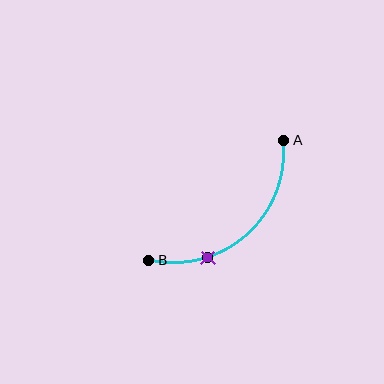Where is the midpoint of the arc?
The arc midpoint is the point on the curve farthest from the straight line joining A and B. It sits below and to the right of that line.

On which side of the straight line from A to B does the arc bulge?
The arc bulges below and to the right of the straight line connecting A and B.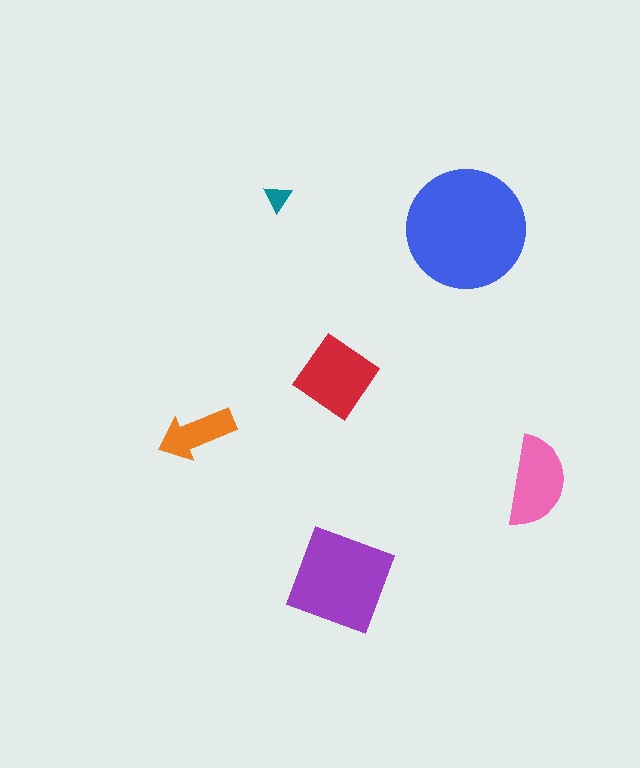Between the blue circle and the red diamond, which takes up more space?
The blue circle.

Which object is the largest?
The blue circle.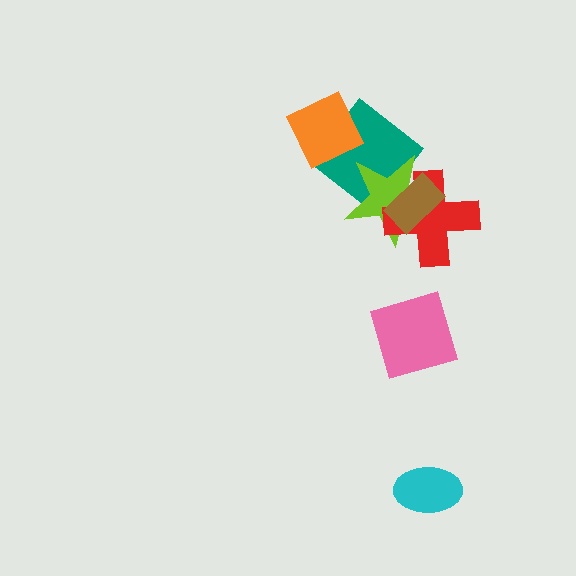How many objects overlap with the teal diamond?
2 objects overlap with the teal diamond.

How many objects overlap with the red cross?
2 objects overlap with the red cross.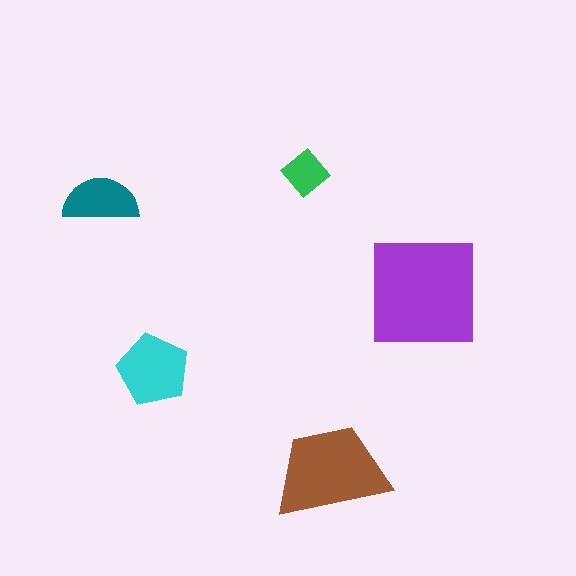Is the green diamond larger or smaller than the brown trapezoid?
Smaller.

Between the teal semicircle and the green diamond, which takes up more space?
The teal semicircle.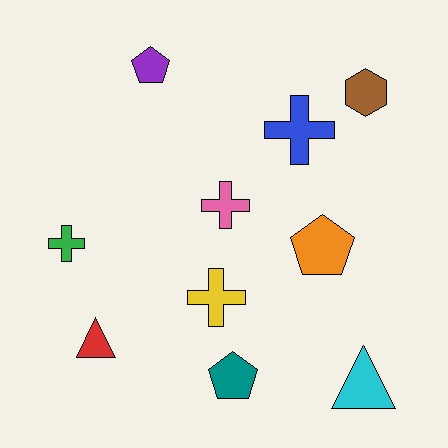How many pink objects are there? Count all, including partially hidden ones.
There is 1 pink object.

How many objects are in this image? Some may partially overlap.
There are 10 objects.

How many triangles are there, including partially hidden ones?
There are 2 triangles.